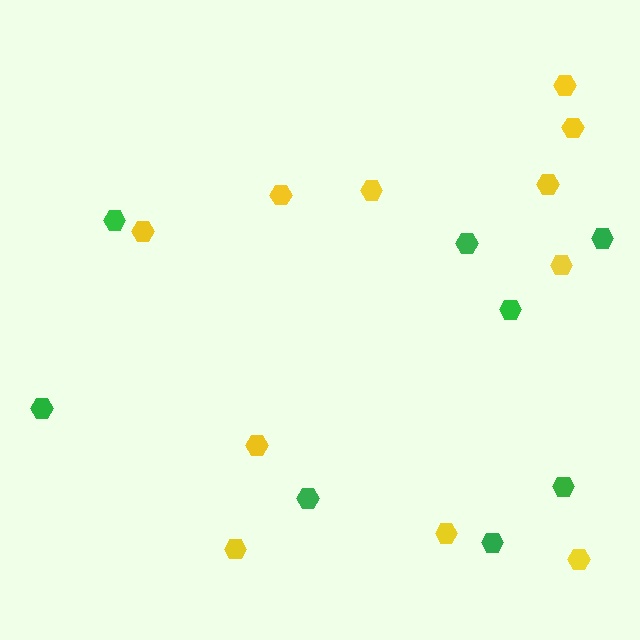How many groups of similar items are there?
There are 2 groups: one group of yellow hexagons (11) and one group of green hexagons (8).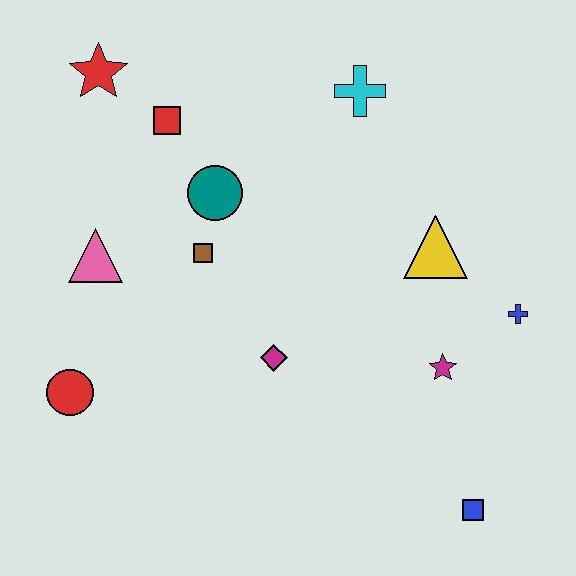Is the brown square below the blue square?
No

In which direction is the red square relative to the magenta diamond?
The red square is above the magenta diamond.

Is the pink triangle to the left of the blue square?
Yes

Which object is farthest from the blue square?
The red star is farthest from the blue square.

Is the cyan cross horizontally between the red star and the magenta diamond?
No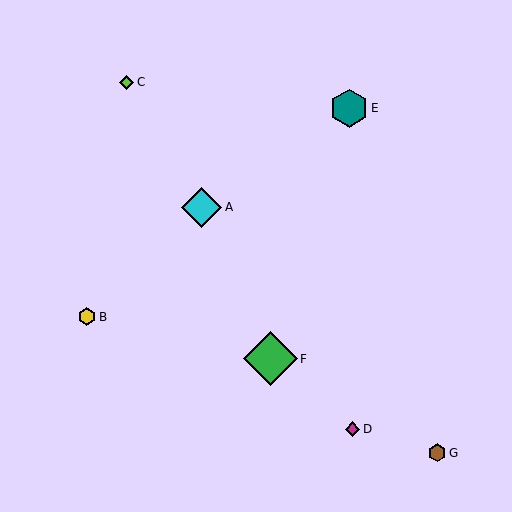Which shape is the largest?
The green diamond (labeled F) is the largest.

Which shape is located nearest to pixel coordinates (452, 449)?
The brown hexagon (labeled G) at (437, 453) is nearest to that location.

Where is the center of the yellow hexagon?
The center of the yellow hexagon is at (87, 317).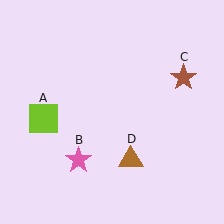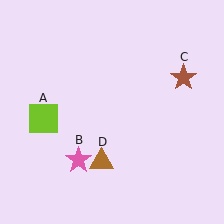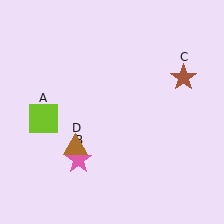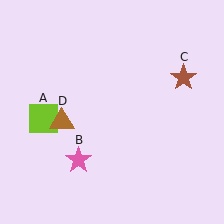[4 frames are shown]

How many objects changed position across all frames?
1 object changed position: brown triangle (object D).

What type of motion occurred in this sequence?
The brown triangle (object D) rotated clockwise around the center of the scene.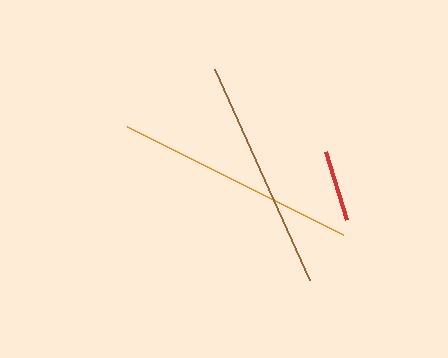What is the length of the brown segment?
The brown segment is approximately 232 pixels long.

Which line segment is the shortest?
The red line is the shortest at approximately 71 pixels.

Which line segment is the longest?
The orange line is the longest at approximately 242 pixels.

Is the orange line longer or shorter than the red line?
The orange line is longer than the red line.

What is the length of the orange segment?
The orange segment is approximately 242 pixels long.